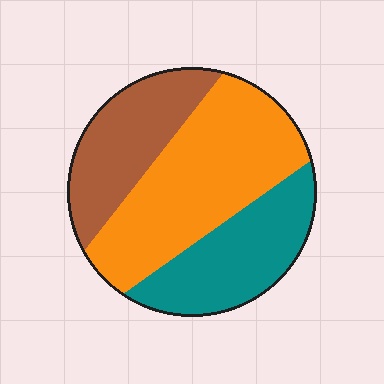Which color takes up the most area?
Orange, at roughly 45%.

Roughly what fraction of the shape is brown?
Brown takes up about one quarter (1/4) of the shape.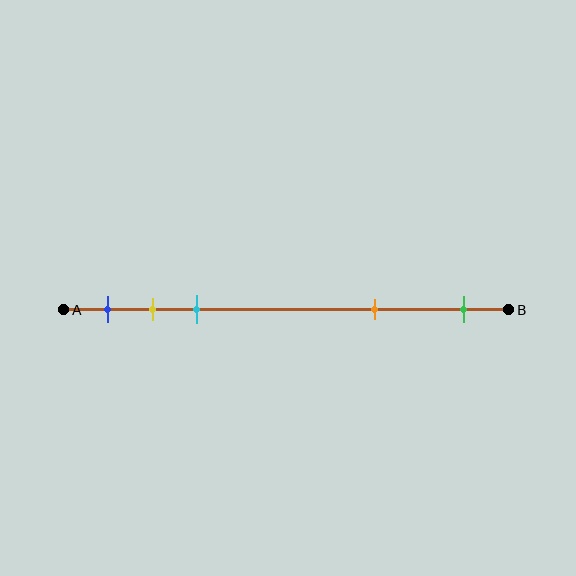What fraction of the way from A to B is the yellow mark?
The yellow mark is approximately 20% (0.2) of the way from A to B.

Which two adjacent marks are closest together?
The yellow and cyan marks are the closest adjacent pair.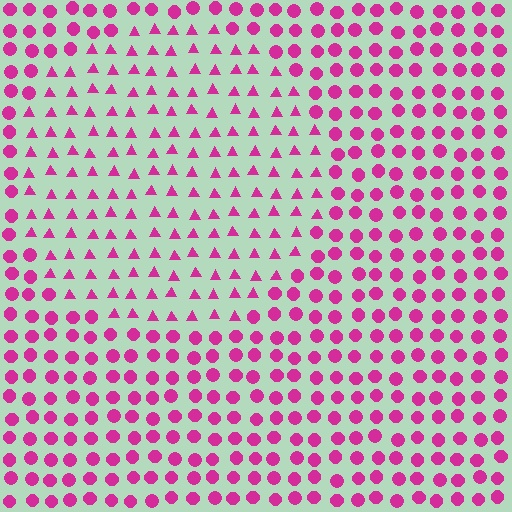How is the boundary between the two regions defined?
The boundary is defined by a change in element shape: triangles inside vs. circles outside. All elements share the same color and spacing.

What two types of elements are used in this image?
The image uses triangles inside the circle region and circles outside it.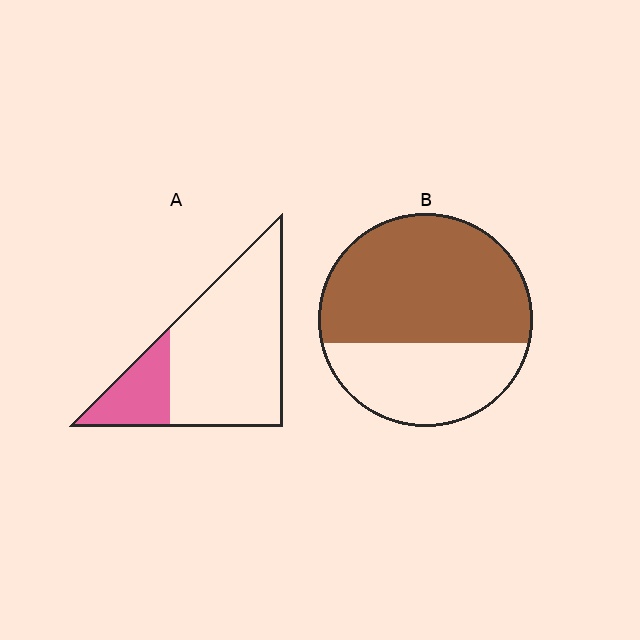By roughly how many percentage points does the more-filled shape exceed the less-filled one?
By roughly 40 percentage points (B over A).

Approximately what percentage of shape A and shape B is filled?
A is approximately 20% and B is approximately 65%.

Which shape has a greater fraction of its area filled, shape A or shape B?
Shape B.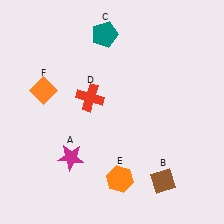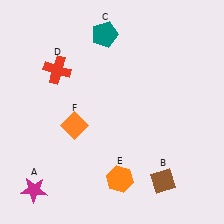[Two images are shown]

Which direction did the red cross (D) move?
The red cross (D) moved left.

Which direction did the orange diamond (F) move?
The orange diamond (F) moved down.